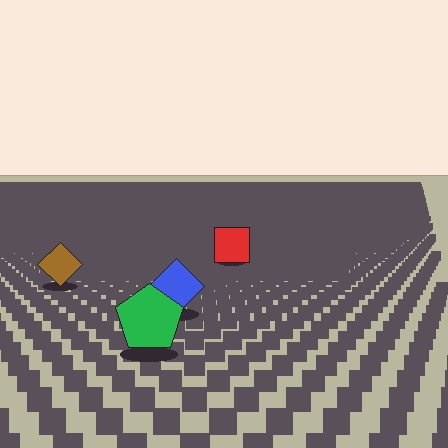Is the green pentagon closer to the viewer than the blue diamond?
Yes. The green pentagon is closer — you can tell from the texture gradient: the ground texture is coarser near it.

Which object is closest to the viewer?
The green pentagon is closest. The texture marks near it are larger and more spread out.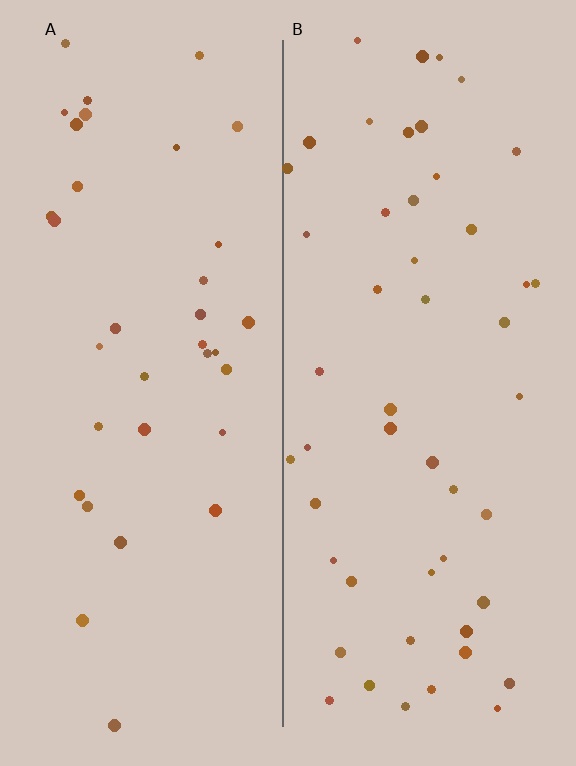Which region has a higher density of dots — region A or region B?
B (the right).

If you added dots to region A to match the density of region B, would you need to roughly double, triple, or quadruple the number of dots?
Approximately double.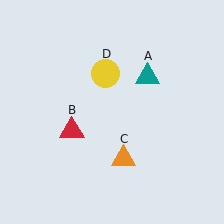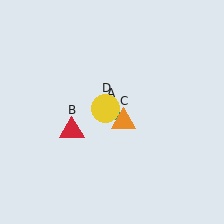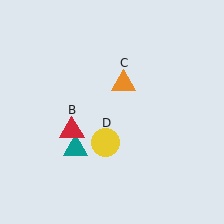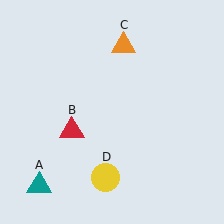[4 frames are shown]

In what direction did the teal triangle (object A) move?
The teal triangle (object A) moved down and to the left.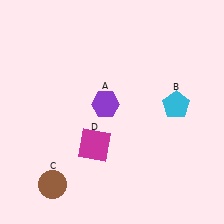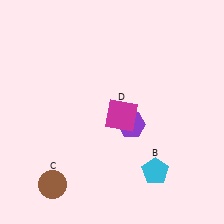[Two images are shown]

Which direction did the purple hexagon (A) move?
The purple hexagon (A) moved right.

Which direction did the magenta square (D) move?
The magenta square (D) moved up.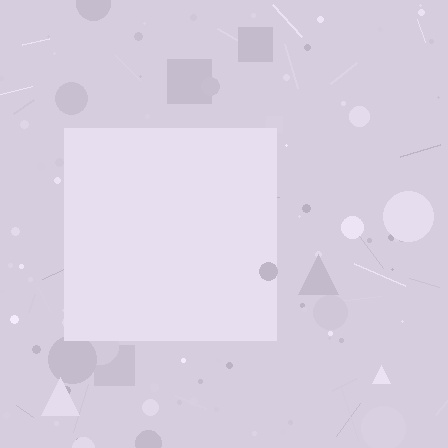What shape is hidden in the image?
A square is hidden in the image.